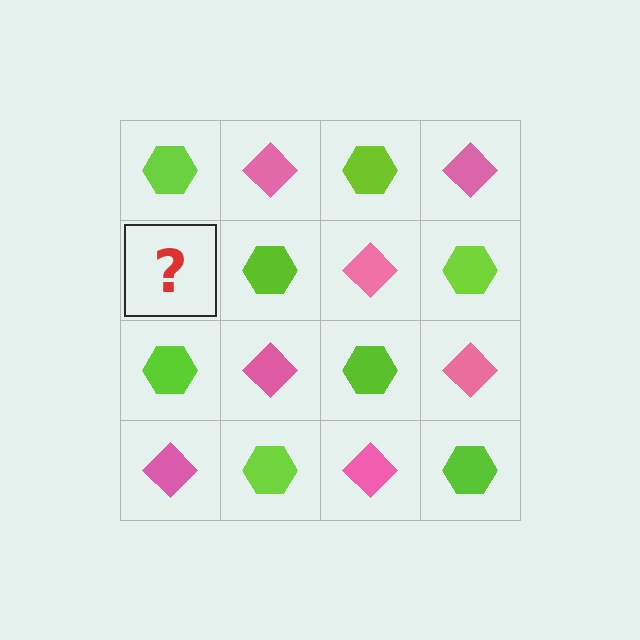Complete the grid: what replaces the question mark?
The question mark should be replaced with a pink diamond.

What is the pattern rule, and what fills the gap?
The rule is that it alternates lime hexagon and pink diamond in a checkerboard pattern. The gap should be filled with a pink diamond.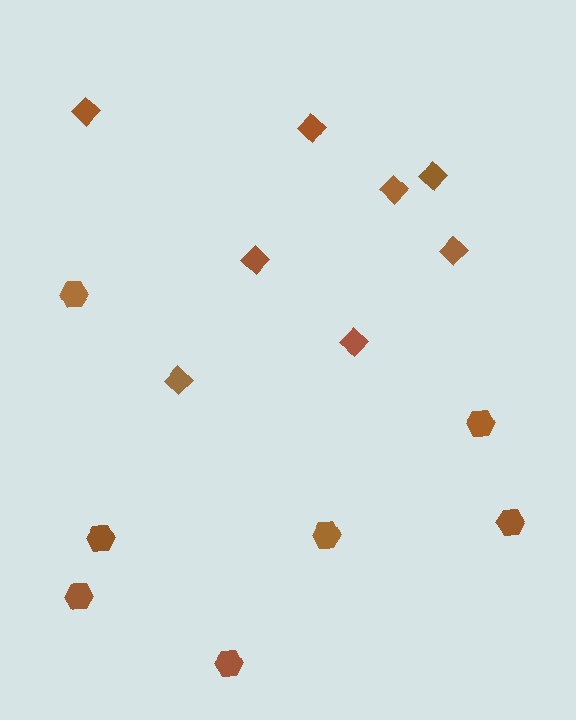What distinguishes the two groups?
There are 2 groups: one group of diamonds (8) and one group of hexagons (7).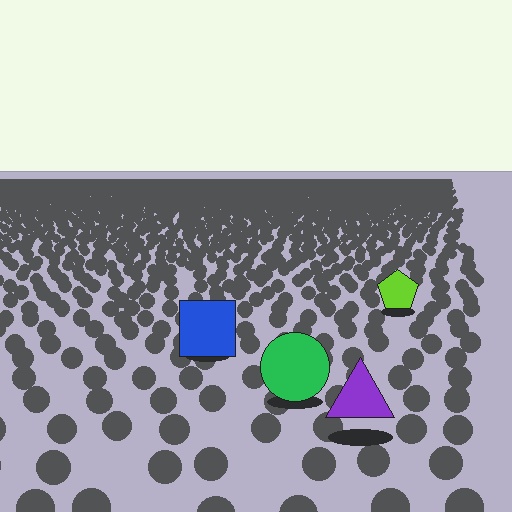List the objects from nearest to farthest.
From nearest to farthest: the purple triangle, the green circle, the blue square, the lime pentagon.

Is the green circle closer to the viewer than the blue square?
Yes. The green circle is closer — you can tell from the texture gradient: the ground texture is coarser near it.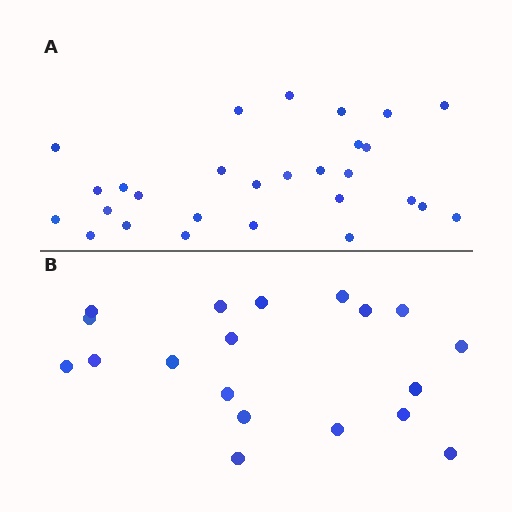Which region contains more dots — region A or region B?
Region A (the top region) has more dots.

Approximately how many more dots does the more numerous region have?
Region A has roughly 8 or so more dots than region B.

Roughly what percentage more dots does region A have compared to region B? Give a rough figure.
About 45% more.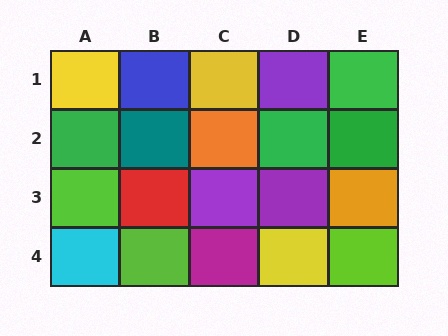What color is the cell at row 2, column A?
Green.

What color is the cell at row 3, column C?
Purple.